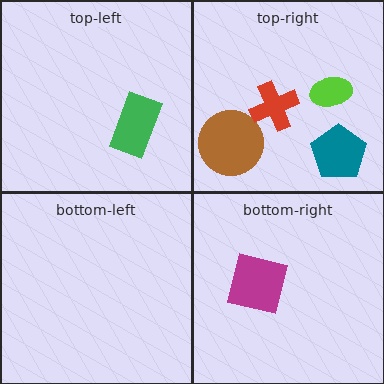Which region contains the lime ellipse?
The top-right region.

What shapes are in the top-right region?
The brown circle, the lime ellipse, the red cross, the teal pentagon.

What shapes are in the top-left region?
The green rectangle.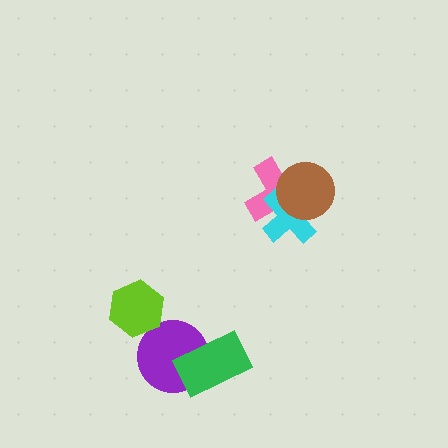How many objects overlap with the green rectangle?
1 object overlaps with the green rectangle.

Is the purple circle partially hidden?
Yes, it is partially covered by another shape.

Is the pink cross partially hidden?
Yes, it is partially covered by another shape.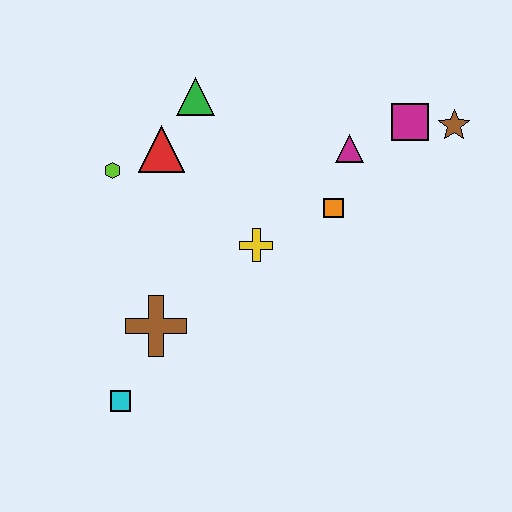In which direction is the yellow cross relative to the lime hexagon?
The yellow cross is to the right of the lime hexagon.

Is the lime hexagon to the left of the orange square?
Yes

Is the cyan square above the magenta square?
No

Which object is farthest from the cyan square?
The brown star is farthest from the cyan square.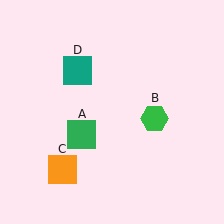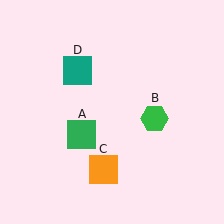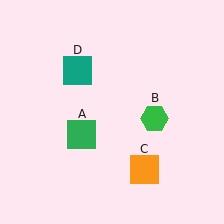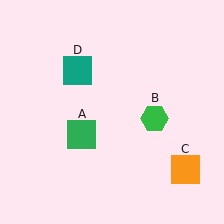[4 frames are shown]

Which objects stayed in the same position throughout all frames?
Green square (object A) and green hexagon (object B) and teal square (object D) remained stationary.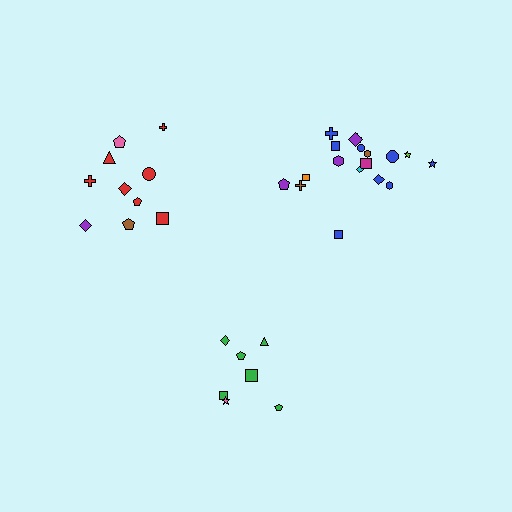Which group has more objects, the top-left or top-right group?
The top-right group.